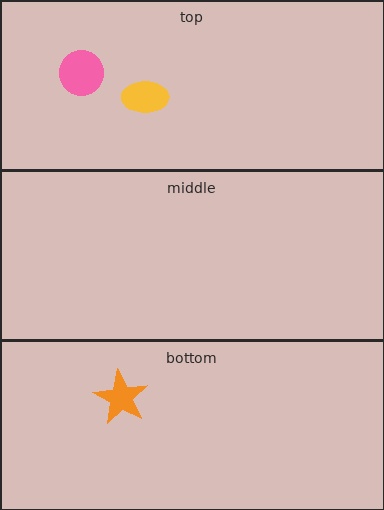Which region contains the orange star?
The bottom region.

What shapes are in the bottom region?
The orange star.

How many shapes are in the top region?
2.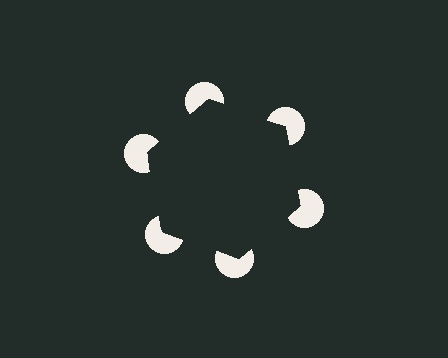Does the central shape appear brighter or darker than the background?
It typically appears slightly darker than the background, even though no actual brightness change is drawn.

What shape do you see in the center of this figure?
An illusory hexagon — its edges are inferred from the aligned wedge cuts in the pac-man discs, not physically drawn.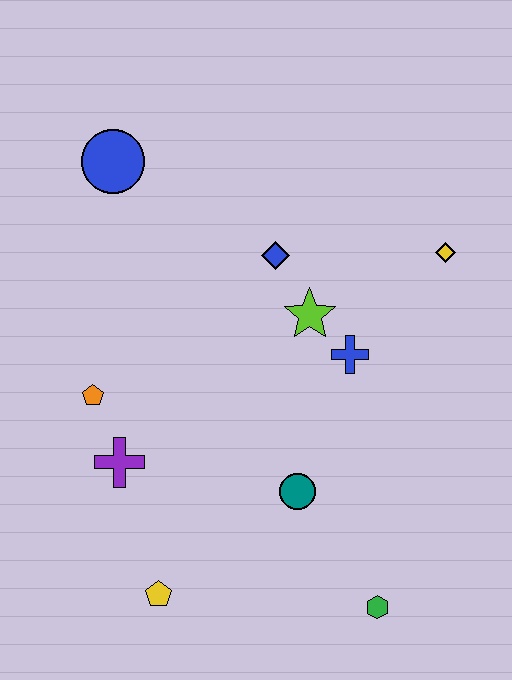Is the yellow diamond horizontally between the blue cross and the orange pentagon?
No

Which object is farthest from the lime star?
The yellow pentagon is farthest from the lime star.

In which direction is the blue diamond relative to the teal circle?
The blue diamond is above the teal circle.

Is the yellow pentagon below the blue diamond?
Yes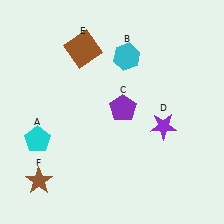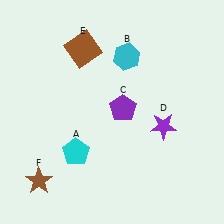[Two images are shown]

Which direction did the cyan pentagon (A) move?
The cyan pentagon (A) moved right.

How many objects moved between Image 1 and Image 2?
1 object moved between the two images.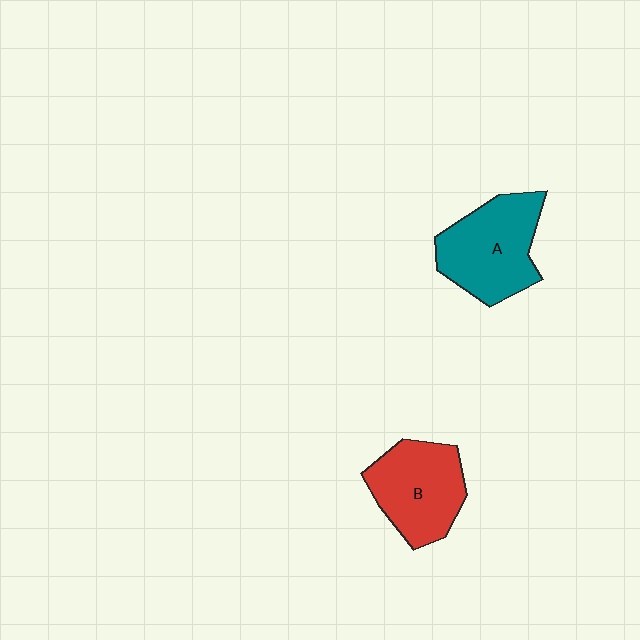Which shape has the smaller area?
Shape B (red).